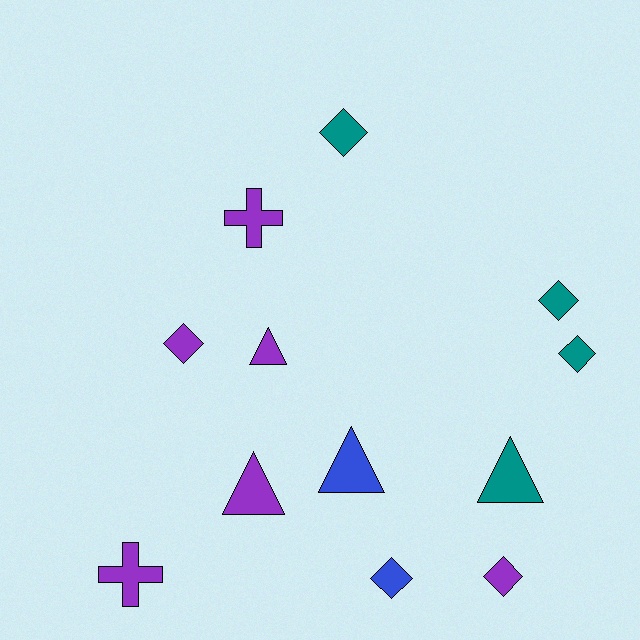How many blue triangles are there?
There is 1 blue triangle.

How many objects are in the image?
There are 12 objects.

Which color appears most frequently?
Purple, with 6 objects.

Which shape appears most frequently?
Diamond, with 6 objects.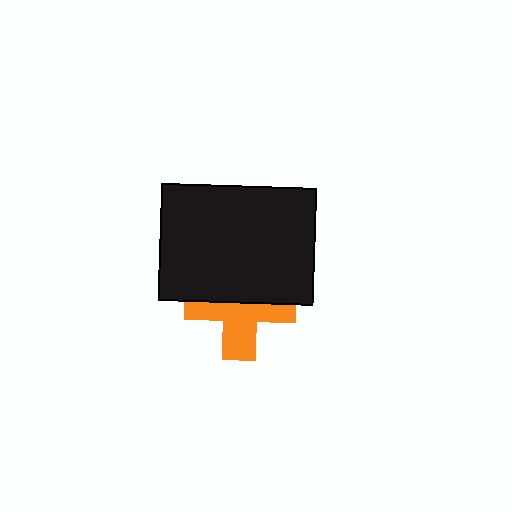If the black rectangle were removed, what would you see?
You would see the complete orange cross.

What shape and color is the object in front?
The object in front is a black rectangle.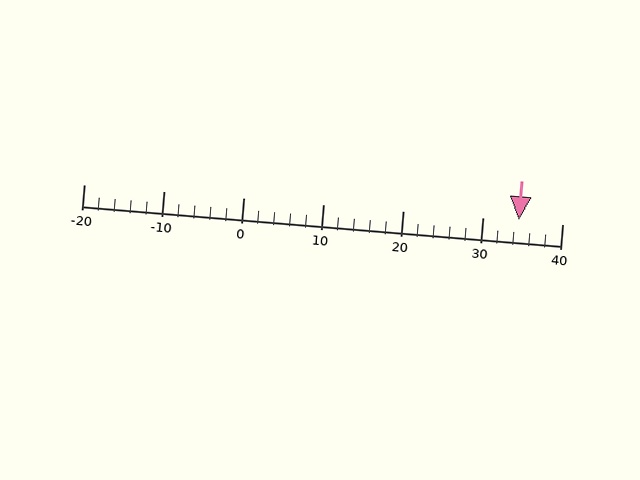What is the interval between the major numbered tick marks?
The major tick marks are spaced 10 units apart.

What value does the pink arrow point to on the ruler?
The pink arrow points to approximately 35.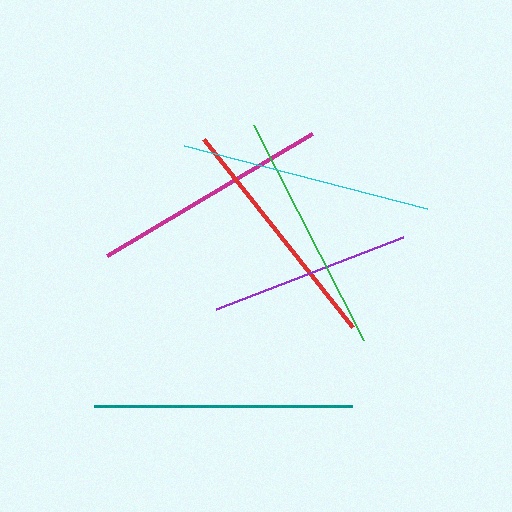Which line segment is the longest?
The teal line is the longest at approximately 258 pixels.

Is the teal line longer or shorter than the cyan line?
The teal line is longer than the cyan line.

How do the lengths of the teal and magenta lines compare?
The teal and magenta lines are approximately the same length.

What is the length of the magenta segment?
The magenta segment is approximately 239 pixels long.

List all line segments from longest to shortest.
From longest to shortest: teal, cyan, green, red, magenta, purple.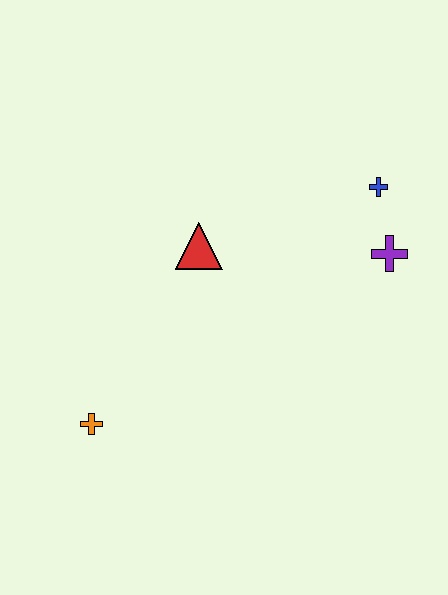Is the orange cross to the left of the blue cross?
Yes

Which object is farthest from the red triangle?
The orange cross is farthest from the red triangle.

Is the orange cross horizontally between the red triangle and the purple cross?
No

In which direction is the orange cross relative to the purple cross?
The orange cross is to the left of the purple cross.